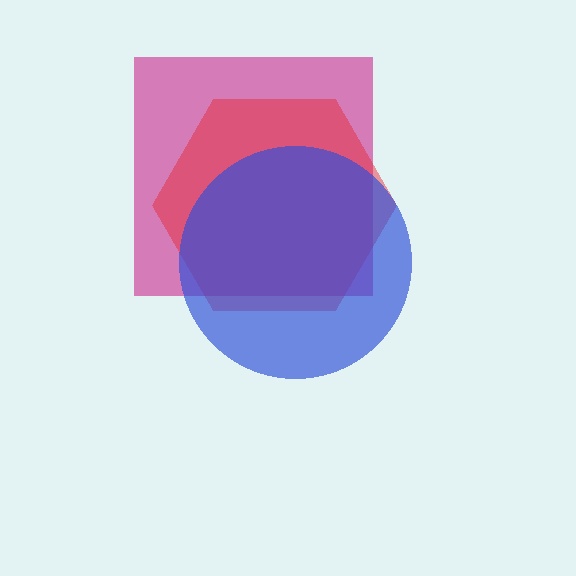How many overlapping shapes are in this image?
There are 3 overlapping shapes in the image.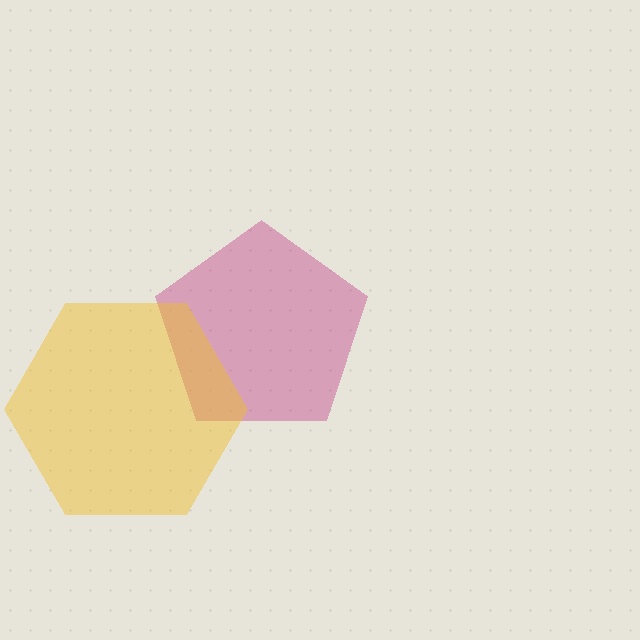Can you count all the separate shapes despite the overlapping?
Yes, there are 2 separate shapes.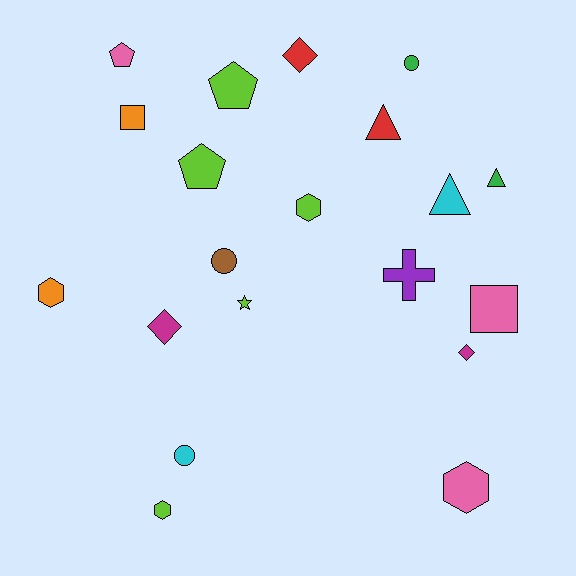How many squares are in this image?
There are 2 squares.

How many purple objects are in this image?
There is 1 purple object.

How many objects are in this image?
There are 20 objects.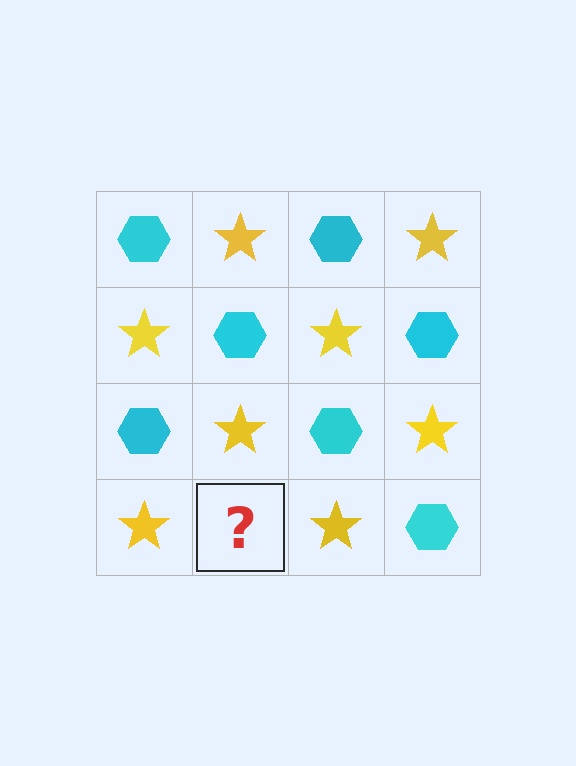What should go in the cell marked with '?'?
The missing cell should contain a cyan hexagon.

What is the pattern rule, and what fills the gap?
The rule is that it alternates cyan hexagon and yellow star in a checkerboard pattern. The gap should be filled with a cyan hexagon.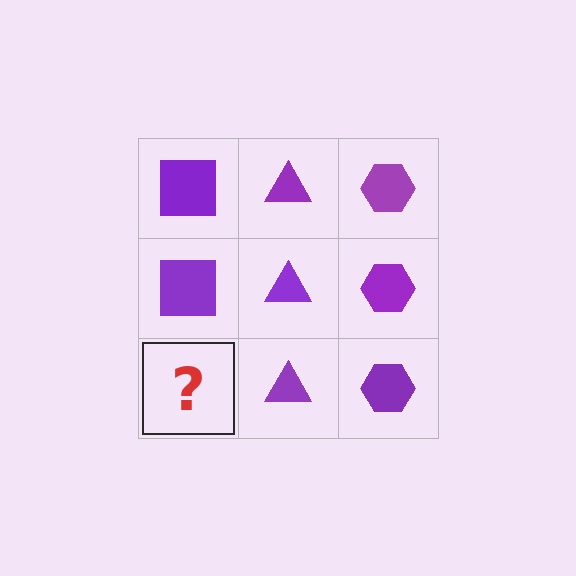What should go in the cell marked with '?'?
The missing cell should contain a purple square.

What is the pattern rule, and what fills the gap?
The rule is that each column has a consistent shape. The gap should be filled with a purple square.